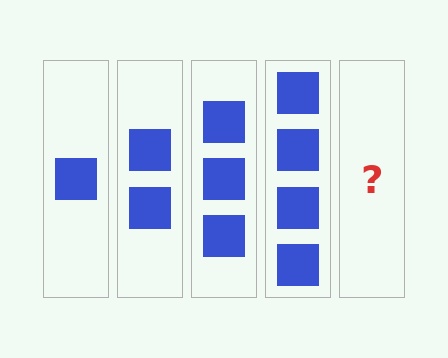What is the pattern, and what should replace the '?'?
The pattern is that each step adds one more square. The '?' should be 5 squares.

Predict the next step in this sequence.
The next step is 5 squares.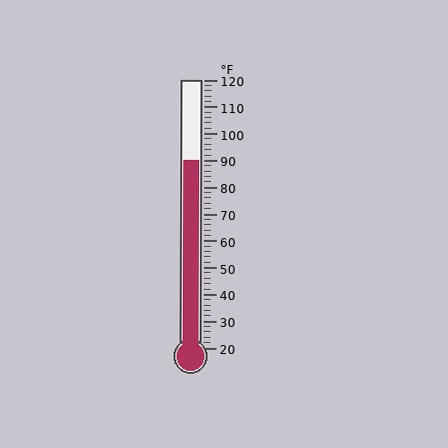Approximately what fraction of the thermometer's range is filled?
The thermometer is filled to approximately 70% of its range.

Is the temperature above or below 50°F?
The temperature is above 50°F.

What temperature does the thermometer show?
The thermometer shows approximately 90°F.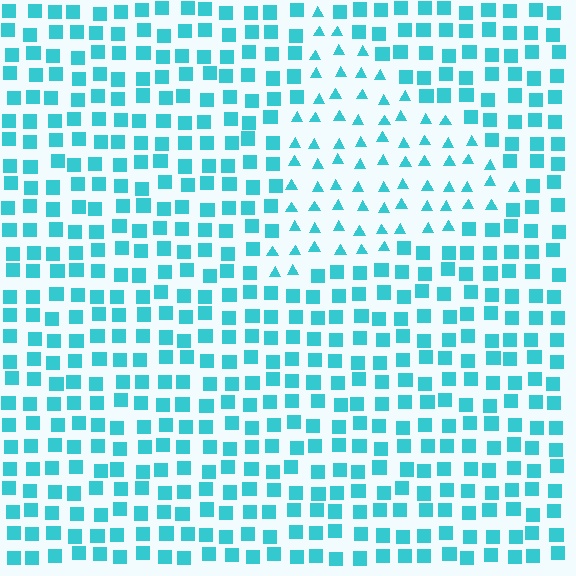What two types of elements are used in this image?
The image uses triangles inside the triangle region and squares outside it.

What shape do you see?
I see a triangle.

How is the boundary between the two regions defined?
The boundary is defined by a change in element shape: triangles inside vs. squares outside. All elements share the same color and spacing.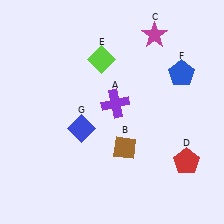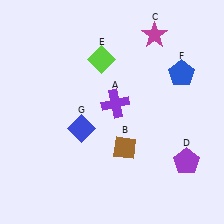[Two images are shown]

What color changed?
The pentagon (D) changed from red in Image 1 to purple in Image 2.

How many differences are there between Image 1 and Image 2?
There is 1 difference between the two images.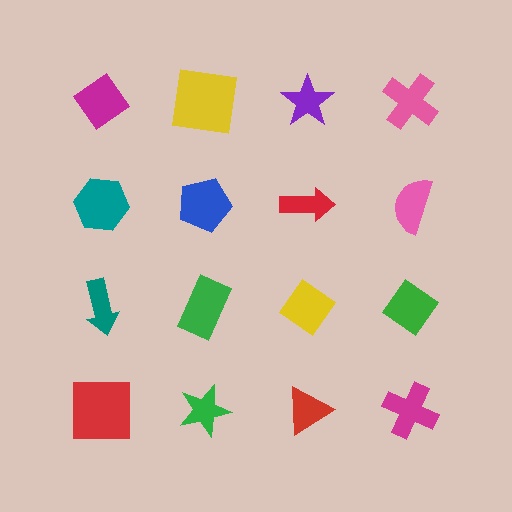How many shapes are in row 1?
4 shapes.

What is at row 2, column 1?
A teal hexagon.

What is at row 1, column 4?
A pink cross.